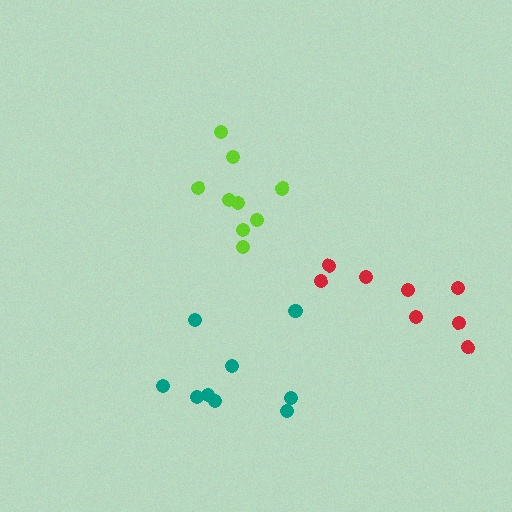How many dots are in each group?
Group 1: 9 dots, Group 2: 8 dots, Group 3: 9 dots (26 total).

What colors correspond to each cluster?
The clusters are colored: lime, red, teal.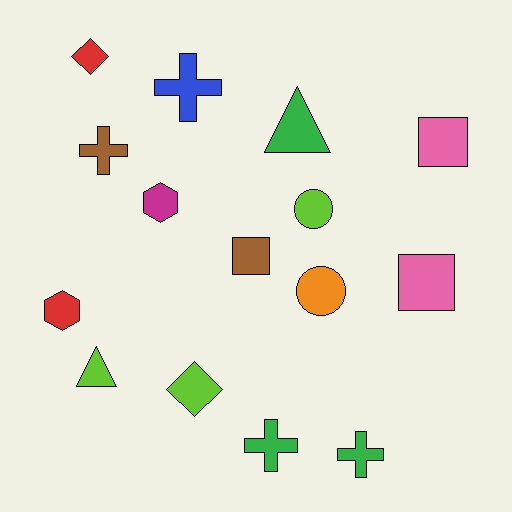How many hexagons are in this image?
There are 2 hexagons.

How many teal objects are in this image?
There are no teal objects.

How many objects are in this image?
There are 15 objects.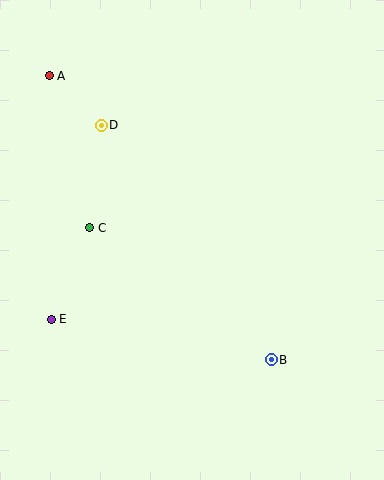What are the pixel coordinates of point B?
Point B is at (271, 360).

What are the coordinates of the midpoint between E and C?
The midpoint between E and C is at (70, 273).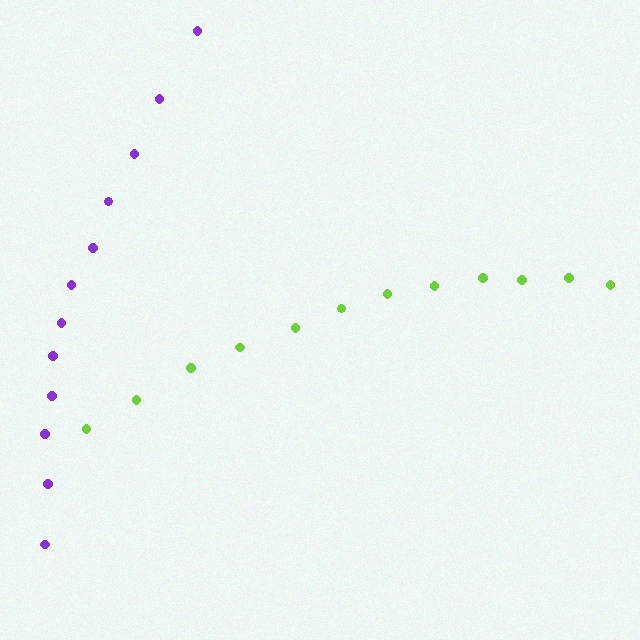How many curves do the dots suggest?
There are 2 distinct paths.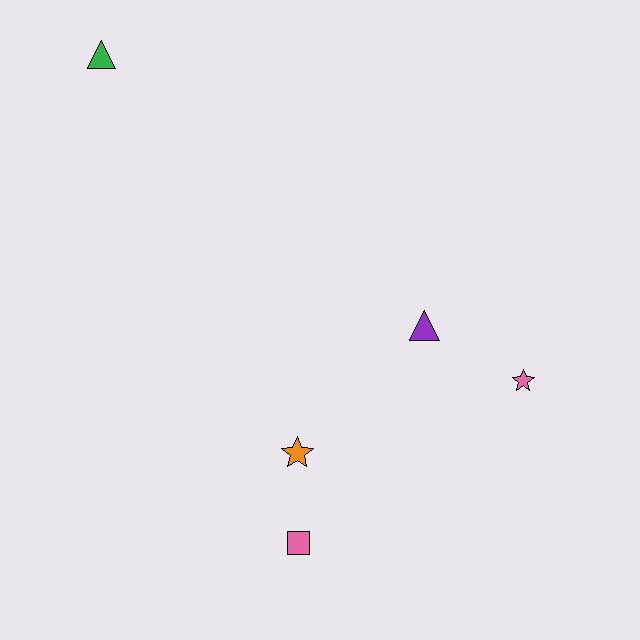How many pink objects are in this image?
There are 2 pink objects.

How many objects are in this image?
There are 5 objects.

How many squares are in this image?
There is 1 square.